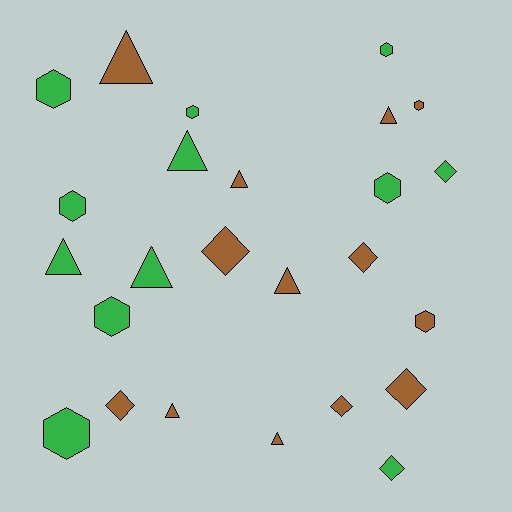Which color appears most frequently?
Brown, with 13 objects.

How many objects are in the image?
There are 25 objects.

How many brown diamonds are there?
There are 5 brown diamonds.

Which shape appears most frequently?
Hexagon, with 9 objects.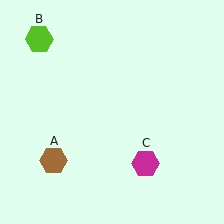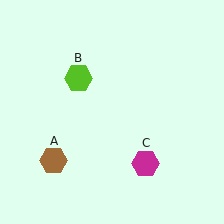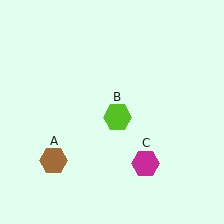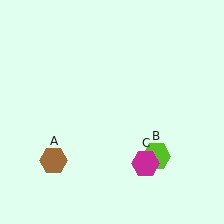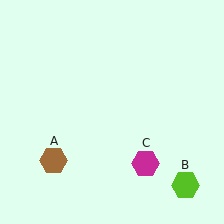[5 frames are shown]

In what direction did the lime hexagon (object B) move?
The lime hexagon (object B) moved down and to the right.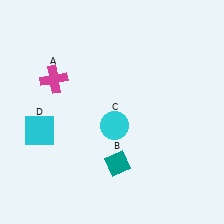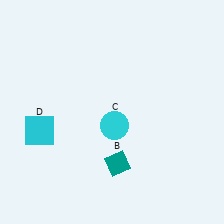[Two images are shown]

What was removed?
The magenta cross (A) was removed in Image 2.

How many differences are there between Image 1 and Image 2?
There is 1 difference between the two images.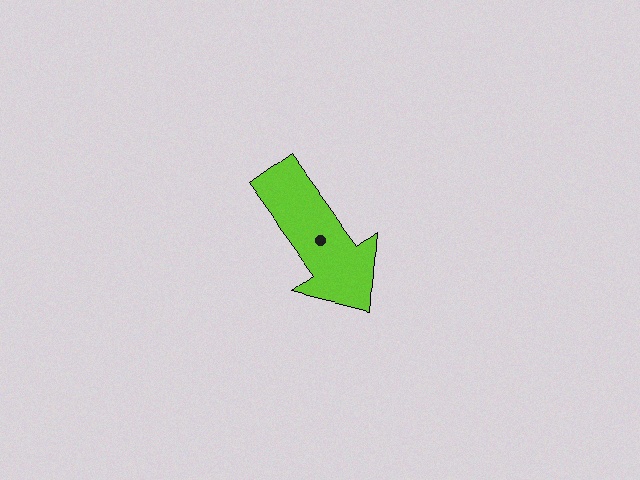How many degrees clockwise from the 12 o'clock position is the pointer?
Approximately 144 degrees.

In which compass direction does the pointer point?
Southeast.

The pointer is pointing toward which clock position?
Roughly 5 o'clock.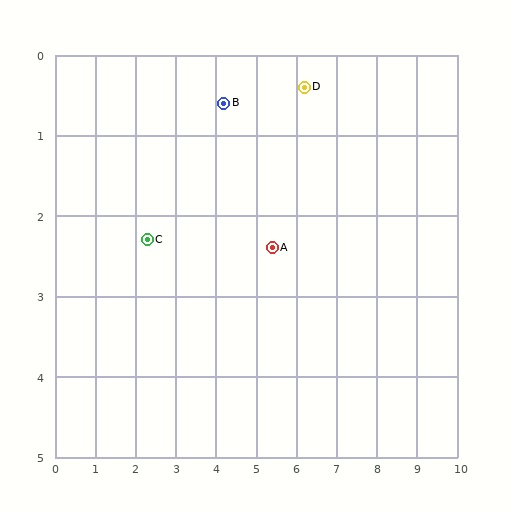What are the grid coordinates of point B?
Point B is at approximately (4.2, 0.6).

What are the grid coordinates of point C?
Point C is at approximately (2.3, 2.3).